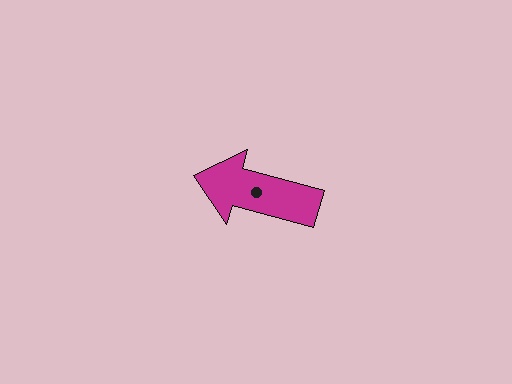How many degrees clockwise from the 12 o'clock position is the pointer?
Approximately 285 degrees.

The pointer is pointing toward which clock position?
Roughly 10 o'clock.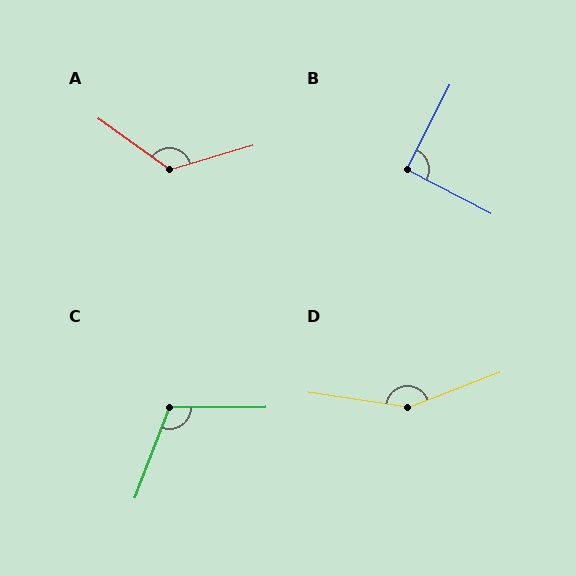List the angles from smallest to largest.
B (91°), C (111°), A (128°), D (151°).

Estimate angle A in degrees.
Approximately 128 degrees.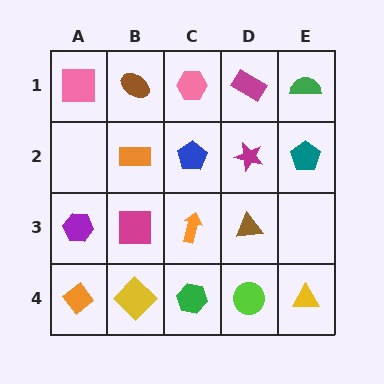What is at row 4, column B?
A yellow diamond.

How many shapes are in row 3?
4 shapes.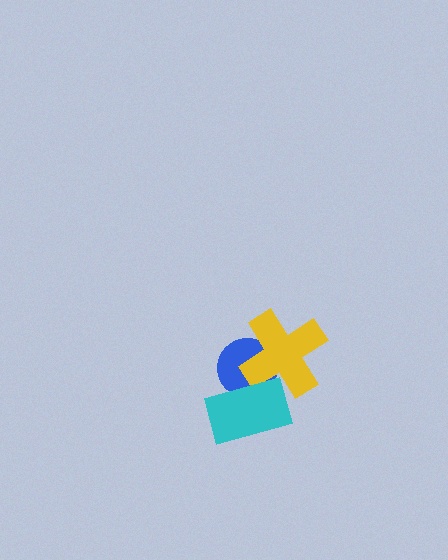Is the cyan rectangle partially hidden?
No, no other shape covers it.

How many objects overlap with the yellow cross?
2 objects overlap with the yellow cross.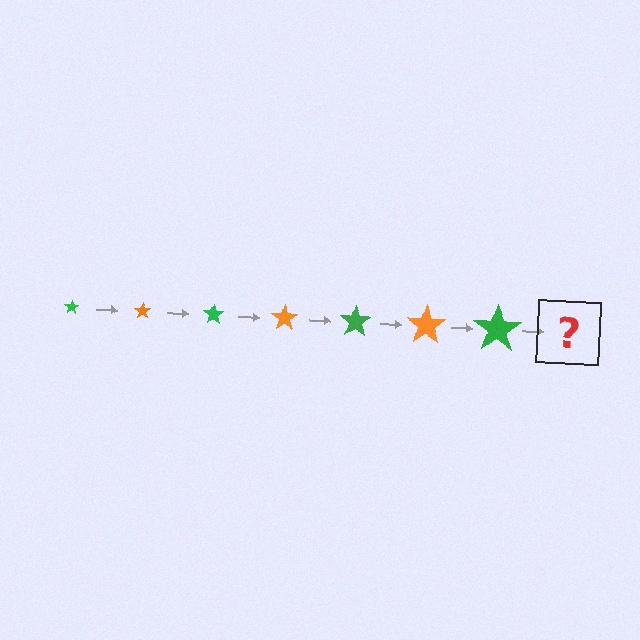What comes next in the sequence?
The next element should be an orange star, larger than the previous one.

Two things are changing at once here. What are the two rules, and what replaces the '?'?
The two rules are that the star grows larger each step and the color cycles through green and orange. The '?' should be an orange star, larger than the previous one.